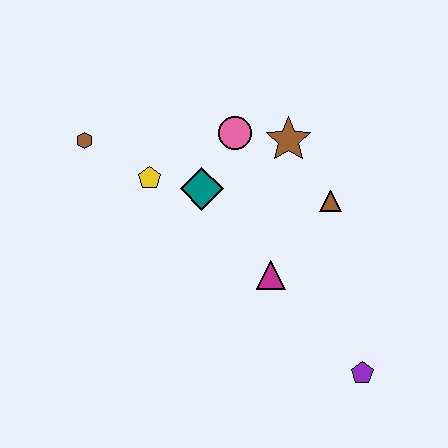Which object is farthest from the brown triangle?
The brown hexagon is farthest from the brown triangle.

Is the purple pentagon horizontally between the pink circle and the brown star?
No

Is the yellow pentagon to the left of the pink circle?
Yes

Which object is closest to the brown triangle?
The brown star is closest to the brown triangle.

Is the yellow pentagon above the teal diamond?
Yes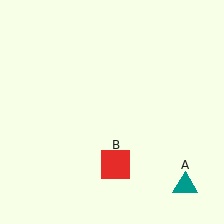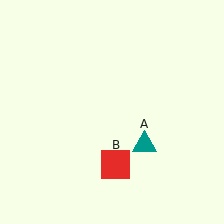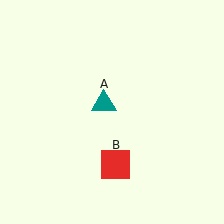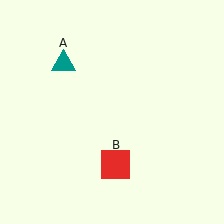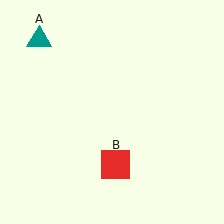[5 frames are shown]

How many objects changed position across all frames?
1 object changed position: teal triangle (object A).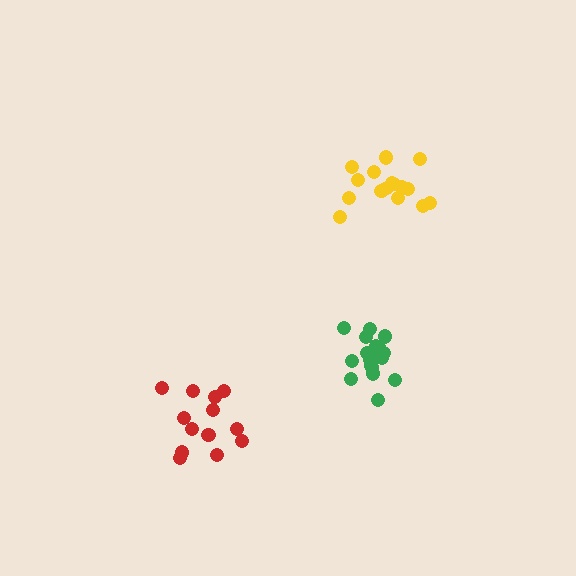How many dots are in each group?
Group 1: 18 dots, Group 2: 13 dots, Group 3: 17 dots (48 total).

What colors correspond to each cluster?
The clusters are colored: green, red, yellow.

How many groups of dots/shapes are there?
There are 3 groups.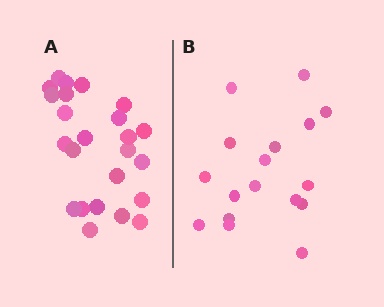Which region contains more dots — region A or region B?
Region A (the left region) has more dots.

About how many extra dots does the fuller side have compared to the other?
Region A has roughly 8 or so more dots than region B.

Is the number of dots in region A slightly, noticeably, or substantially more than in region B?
Region A has noticeably more, but not dramatically so. The ratio is roughly 1.4 to 1.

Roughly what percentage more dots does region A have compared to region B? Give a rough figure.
About 40% more.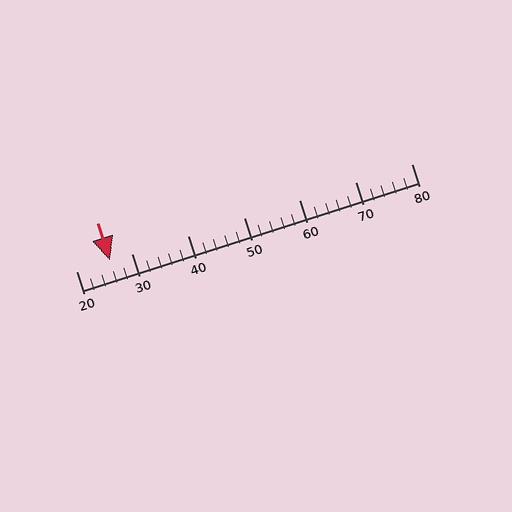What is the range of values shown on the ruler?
The ruler shows values from 20 to 80.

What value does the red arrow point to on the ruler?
The red arrow points to approximately 26.